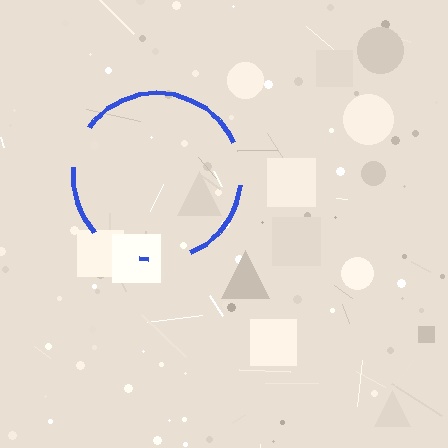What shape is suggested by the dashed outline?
The dashed outline suggests a circle.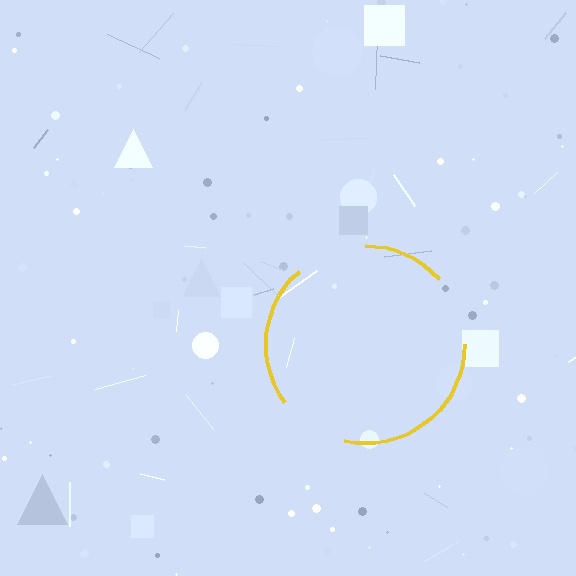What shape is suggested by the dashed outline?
The dashed outline suggests a circle.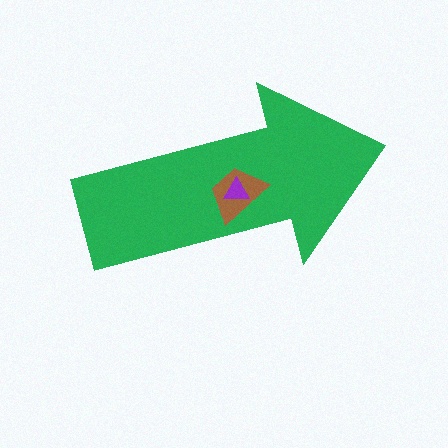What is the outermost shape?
The green arrow.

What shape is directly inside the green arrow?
The brown trapezoid.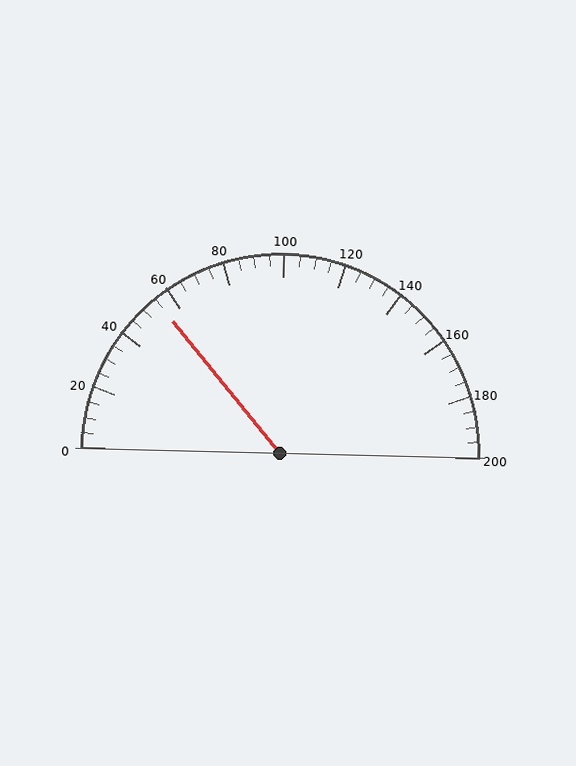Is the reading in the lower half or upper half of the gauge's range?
The reading is in the lower half of the range (0 to 200).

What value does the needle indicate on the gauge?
The needle indicates approximately 55.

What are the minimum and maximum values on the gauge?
The gauge ranges from 0 to 200.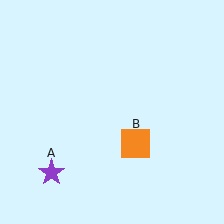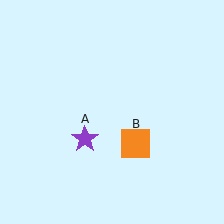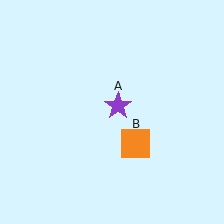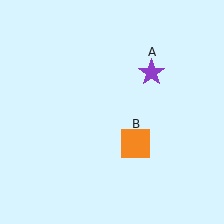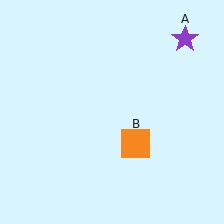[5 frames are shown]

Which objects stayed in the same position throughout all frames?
Orange square (object B) remained stationary.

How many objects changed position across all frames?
1 object changed position: purple star (object A).